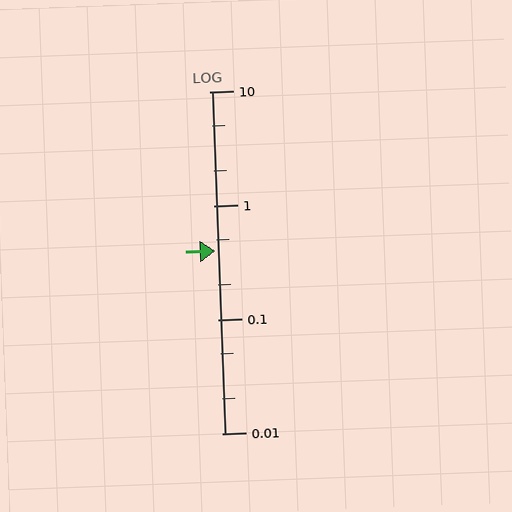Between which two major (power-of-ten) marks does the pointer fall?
The pointer is between 0.1 and 1.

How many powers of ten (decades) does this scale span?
The scale spans 3 decades, from 0.01 to 10.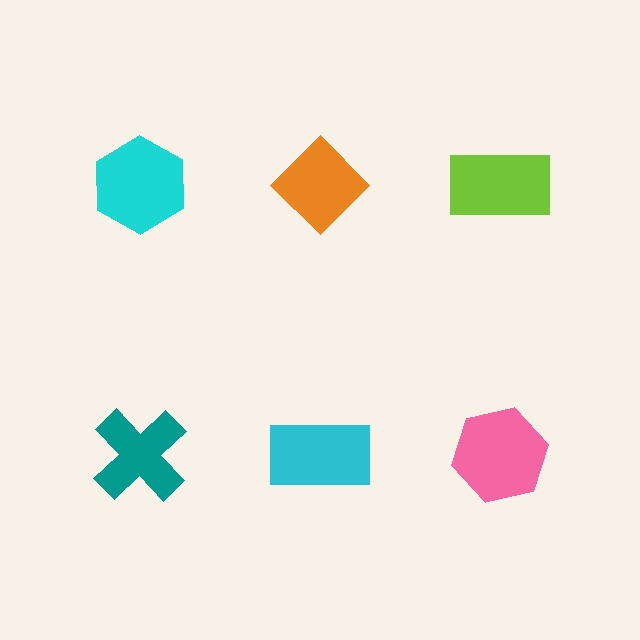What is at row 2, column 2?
A cyan rectangle.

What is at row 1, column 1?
A cyan hexagon.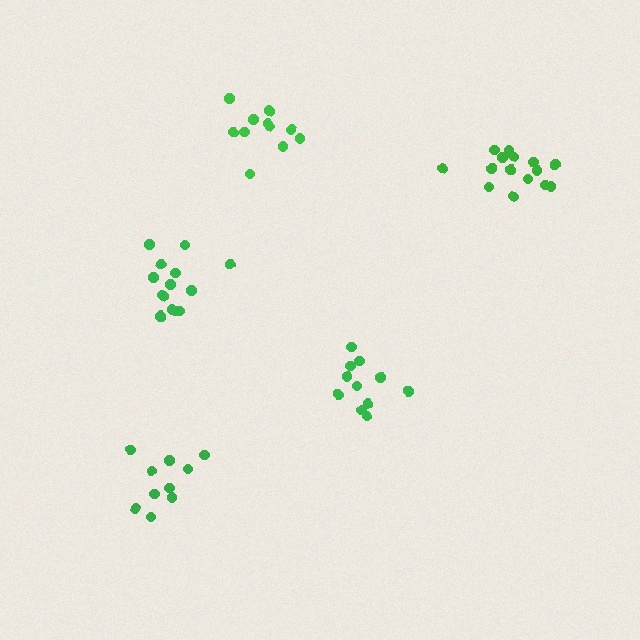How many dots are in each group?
Group 1: 12 dots, Group 2: 15 dots, Group 3: 15 dots, Group 4: 11 dots, Group 5: 10 dots (63 total).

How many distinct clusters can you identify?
There are 5 distinct clusters.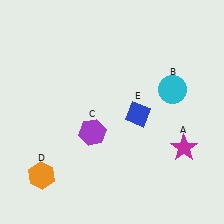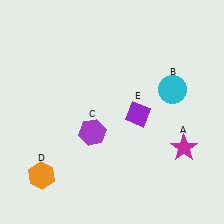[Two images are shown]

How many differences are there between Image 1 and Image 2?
There is 1 difference between the two images.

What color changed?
The diamond (E) changed from blue in Image 1 to purple in Image 2.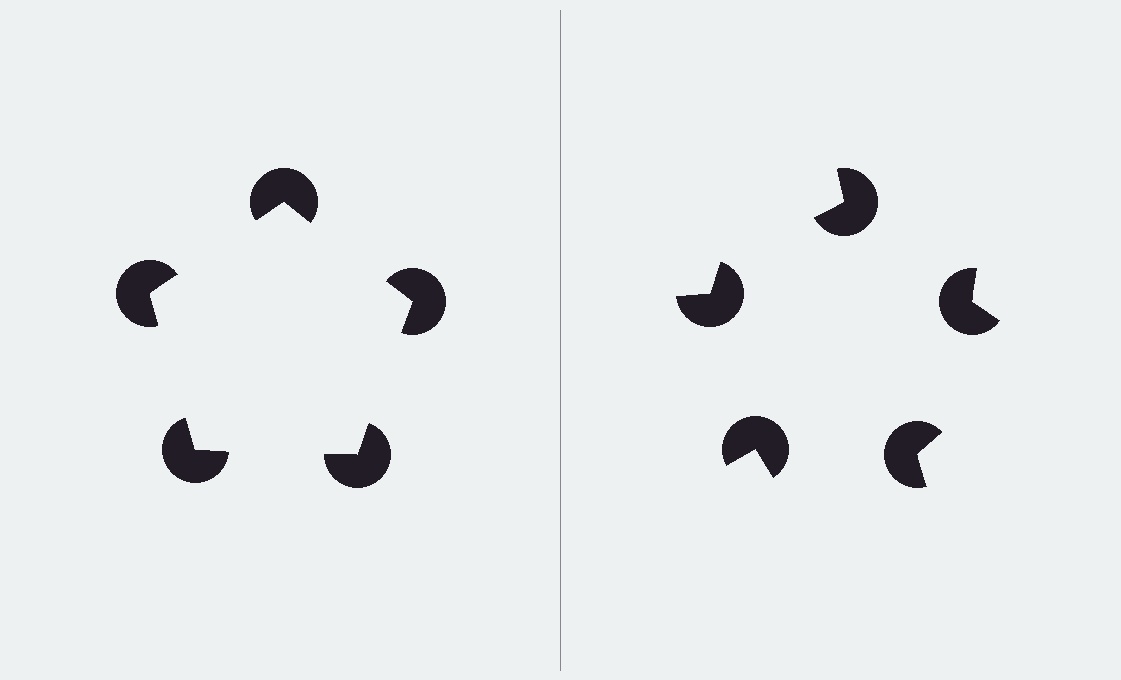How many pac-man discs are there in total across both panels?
10 — 5 on each side.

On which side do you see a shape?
An illusory pentagon appears on the left side. On the right side the wedge cuts are rotated, so no coherent shape forms.